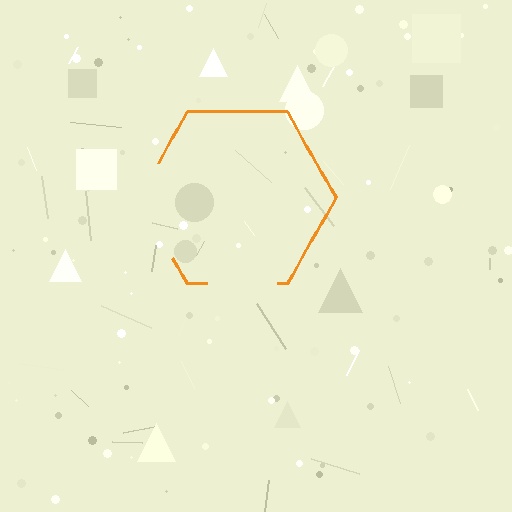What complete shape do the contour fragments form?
The contour fragments form a hexagon.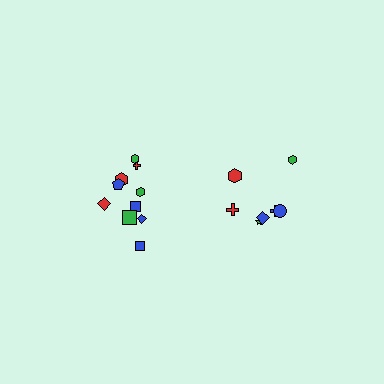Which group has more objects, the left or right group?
The left group.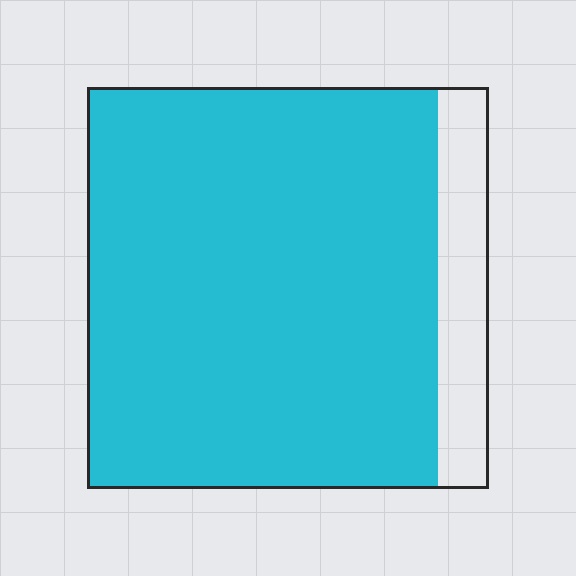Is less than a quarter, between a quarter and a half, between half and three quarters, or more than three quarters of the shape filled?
More than three quarters.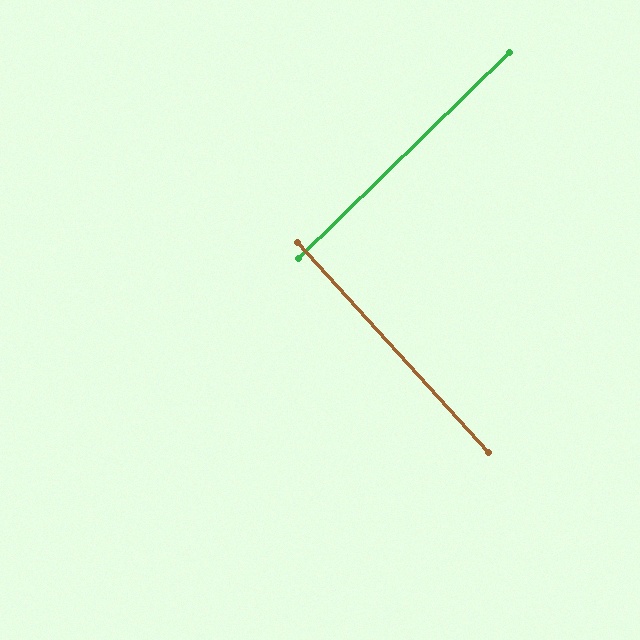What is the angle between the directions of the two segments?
Approximately 88 degrees.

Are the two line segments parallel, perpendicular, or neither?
Perpendicular — they meet at approximately 88°.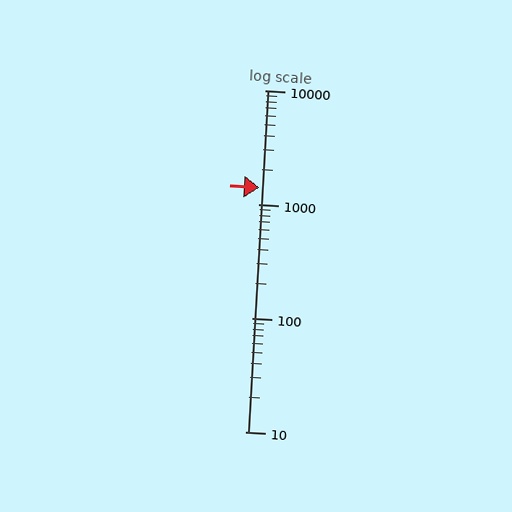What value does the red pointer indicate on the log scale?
The pointer indicates approximately 1400.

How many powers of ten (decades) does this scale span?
The scale spans 3 decades, from 10 to 10000.